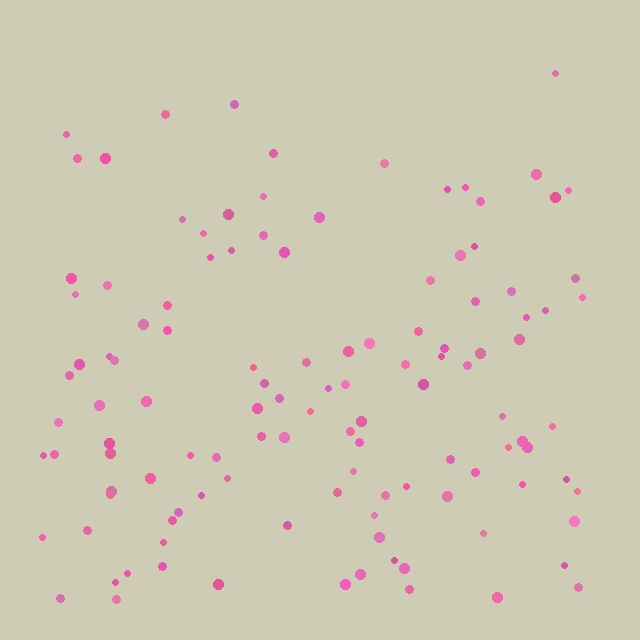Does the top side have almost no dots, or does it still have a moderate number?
Still a moderate number, just noticeably fewer than the bottom.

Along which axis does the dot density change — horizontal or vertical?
Vertical.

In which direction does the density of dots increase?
From top to bottom, with the bottom side densest.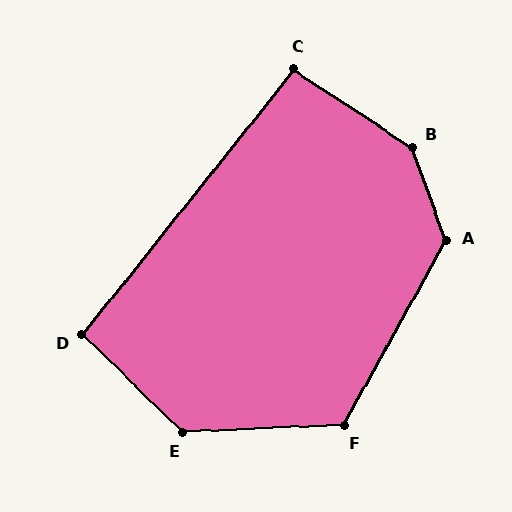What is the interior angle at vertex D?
Approximately 96 degrees (obtuse).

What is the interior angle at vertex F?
Approximately 121 degrees (obtuse).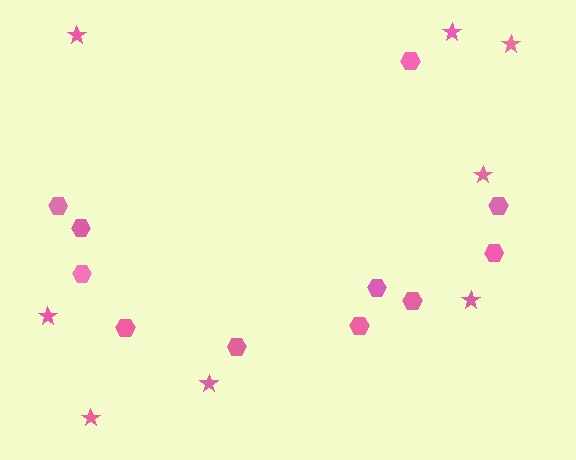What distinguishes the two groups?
There are 2 groups: one group of hexagons (11) and one group of stars (8).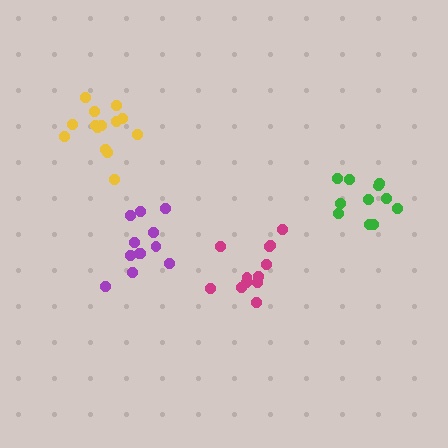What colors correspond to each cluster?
The clusters are colored: yellow, purple, magenta, green.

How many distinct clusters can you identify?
There are 4 distinct clusters.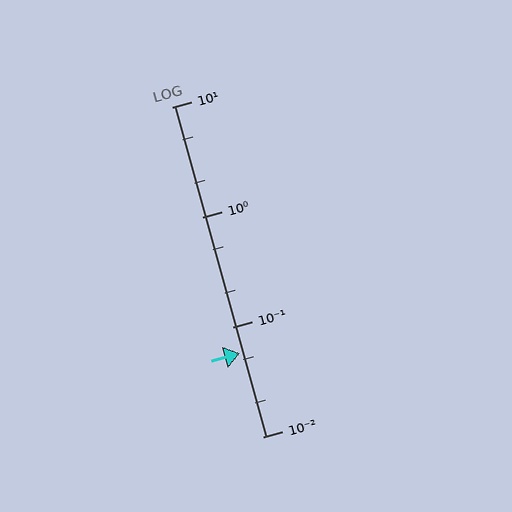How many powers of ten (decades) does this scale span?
The scale spans 3 decades, from 0.01 to 10.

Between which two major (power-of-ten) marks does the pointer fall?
The pointer is between 0.01 and 0.1.